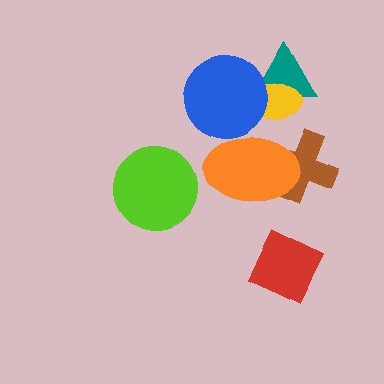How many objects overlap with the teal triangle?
2 objects overlap with the teal triangle.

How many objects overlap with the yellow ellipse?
2 objects overlap with the yellow ellipse.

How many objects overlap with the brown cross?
1 object overlaps with the brown cross.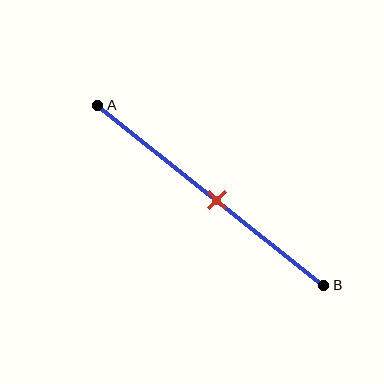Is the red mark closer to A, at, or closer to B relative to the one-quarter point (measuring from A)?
The red mark is closer to point B than the one-quarter point of segment AB.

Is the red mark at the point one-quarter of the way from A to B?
No, the mark is at about 55% from A, not at the 25% one-quarter point.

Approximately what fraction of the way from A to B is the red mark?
The red mark is approximately 55% of the way from A to B.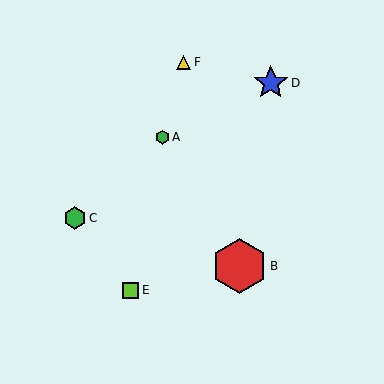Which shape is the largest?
The red hexagon (labeled B) is the largest.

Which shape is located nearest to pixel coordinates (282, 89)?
The blue star (labeled D) at (271, 83) is nearest to that location.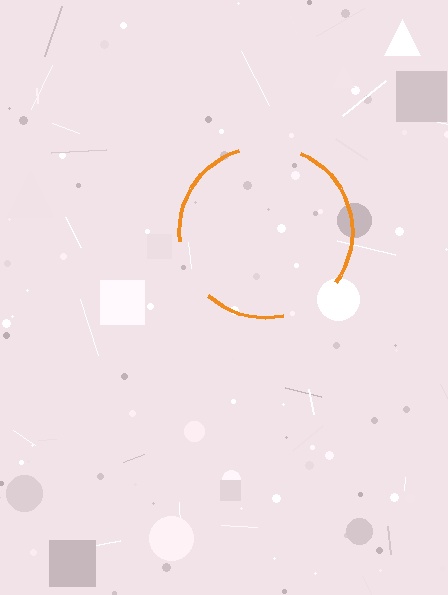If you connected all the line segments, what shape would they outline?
They would outline a circle.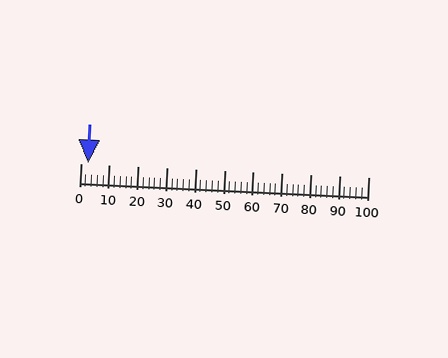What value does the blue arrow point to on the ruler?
The blue arrow points to approximately 3.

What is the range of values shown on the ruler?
The ruler shows values from 0 to 100.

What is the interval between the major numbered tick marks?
The major tick marks are spaced 10 units apart.